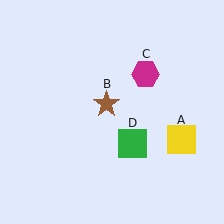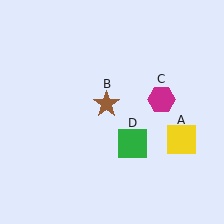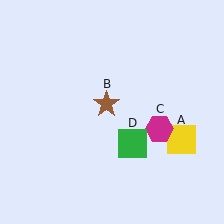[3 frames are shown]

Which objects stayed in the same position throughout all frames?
Yellow square (object A) and brown star (object B) and green square (object D) remained stationary.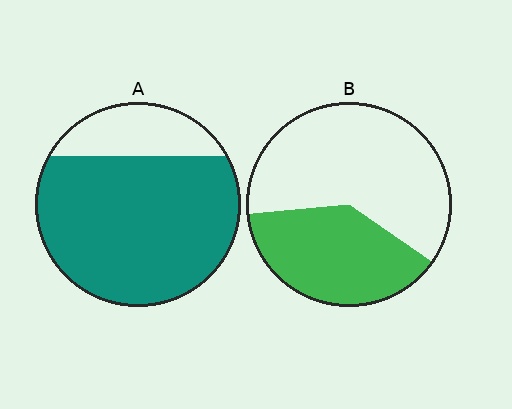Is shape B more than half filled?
No.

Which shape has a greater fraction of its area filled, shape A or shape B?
Shape A.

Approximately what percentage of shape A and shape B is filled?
A is approximately 80% and B is approximately 40%.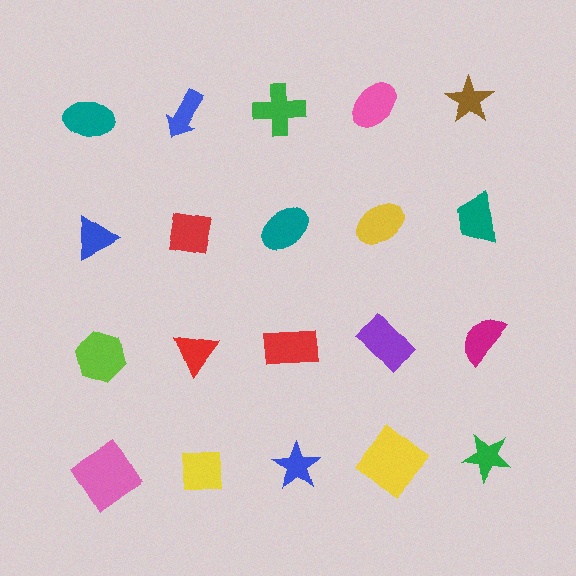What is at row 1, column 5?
A brown star.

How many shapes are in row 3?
5 shapes.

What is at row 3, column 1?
A lime hexagon.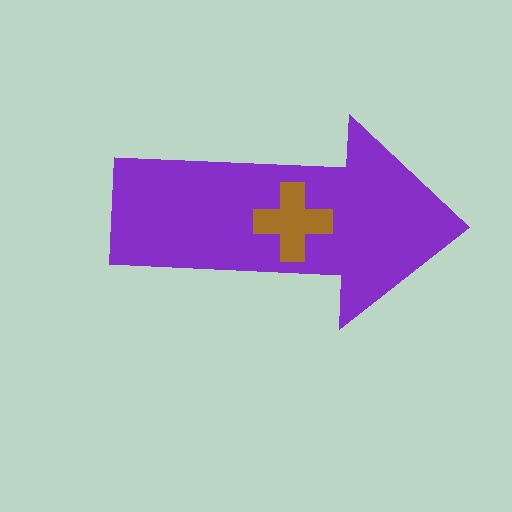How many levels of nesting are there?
2.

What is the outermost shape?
The purple arrow.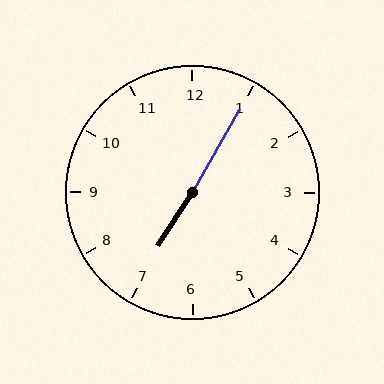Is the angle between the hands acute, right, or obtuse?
It is obtuse.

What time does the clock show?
7:05.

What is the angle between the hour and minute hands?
Approximately 178 degrees.